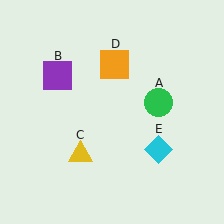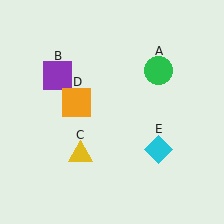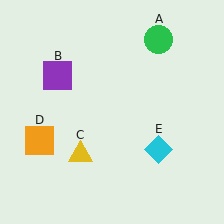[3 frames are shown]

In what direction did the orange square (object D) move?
The orange square (object D) moved down and to the left.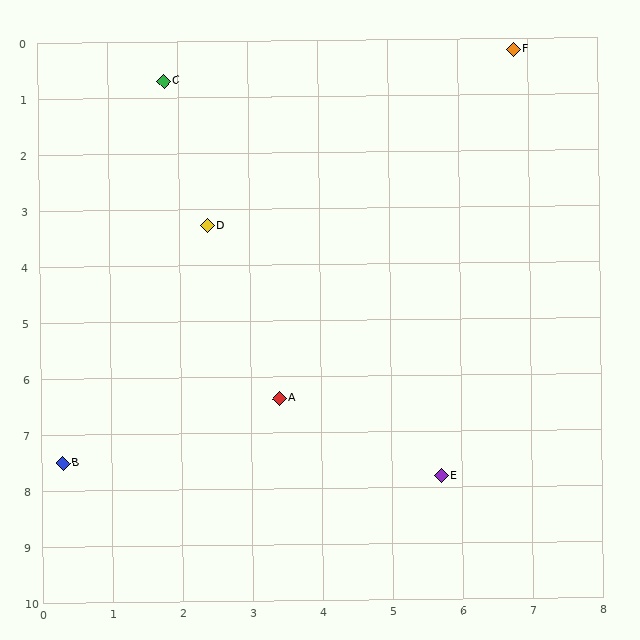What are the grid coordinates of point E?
Point E is at approximately (5.7, 7.8).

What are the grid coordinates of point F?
Point F is at approximately (6.8, 0.2).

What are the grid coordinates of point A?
Point A is at approximately (3.4, 6.4).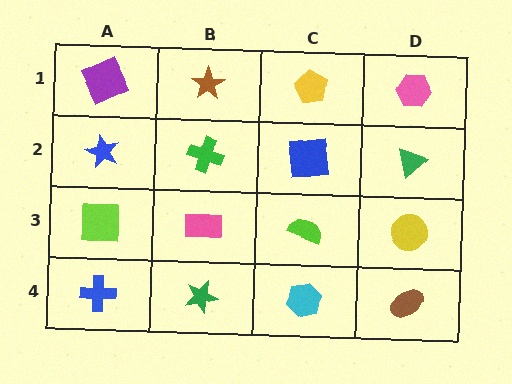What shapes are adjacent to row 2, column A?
A purple square (row 1, column A), a lime square (row 3, column A), a green cross (row 2, column B).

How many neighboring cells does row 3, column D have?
3.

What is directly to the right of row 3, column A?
A pink rectangle.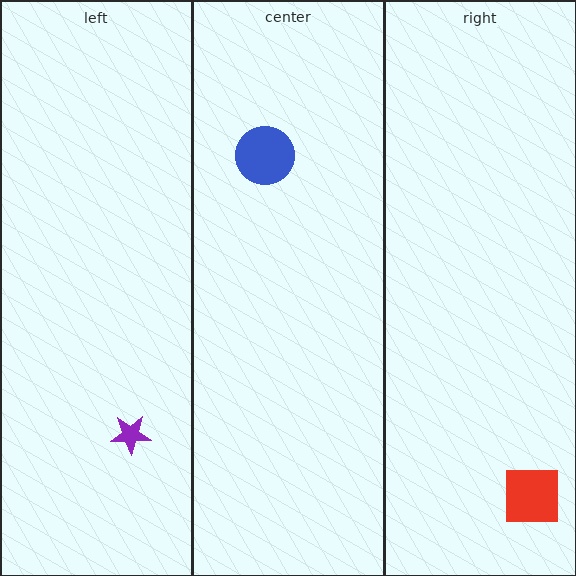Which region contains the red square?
The right region.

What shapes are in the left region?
The purple star.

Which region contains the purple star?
The left region.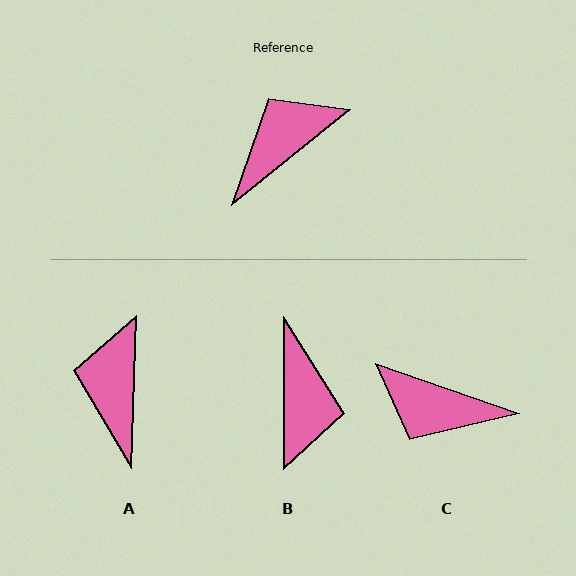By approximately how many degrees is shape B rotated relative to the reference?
Approximately 129 degrees clockwise.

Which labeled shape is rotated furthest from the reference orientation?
B, about 129 degrees away.